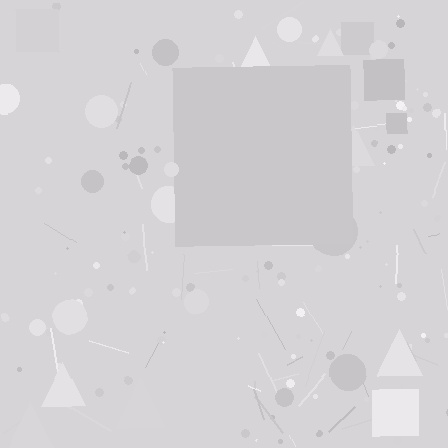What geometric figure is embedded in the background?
A square is embedded in the background.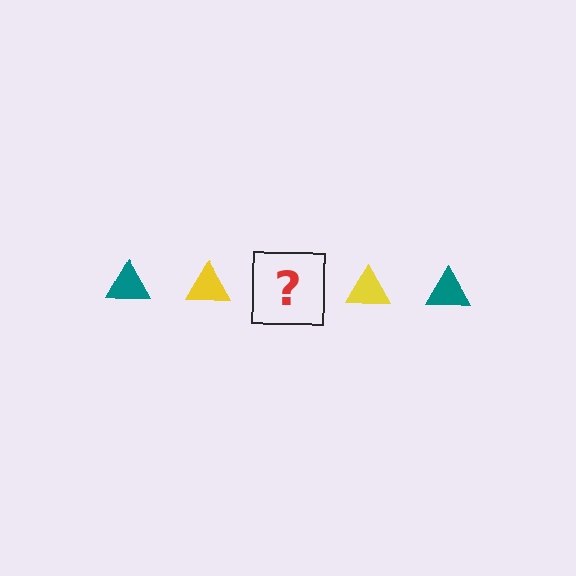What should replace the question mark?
The question mark should be replaced with a teal triangle.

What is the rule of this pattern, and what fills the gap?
The rule is that the pattern cycles through teal, yellow triangles. The gap should be filled with a teal triangle.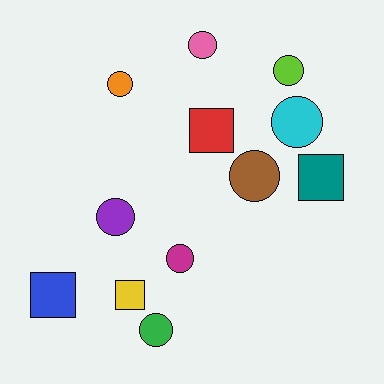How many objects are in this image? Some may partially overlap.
There are 12 objects.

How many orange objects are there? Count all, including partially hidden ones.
There is 1 orange object.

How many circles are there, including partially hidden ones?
There are 8 circles.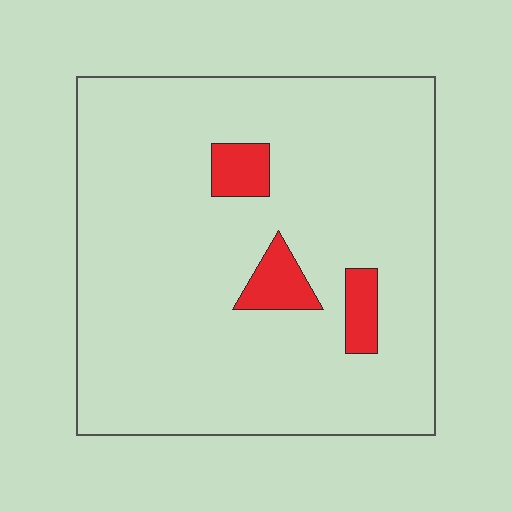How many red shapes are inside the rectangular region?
3.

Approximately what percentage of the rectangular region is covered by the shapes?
Approximately 10%.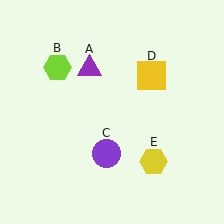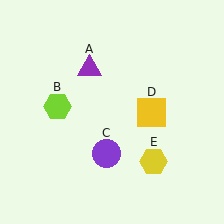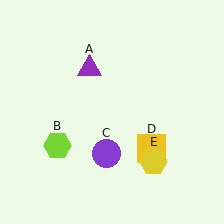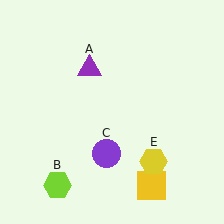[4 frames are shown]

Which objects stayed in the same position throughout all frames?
Purple triangle (object A) and purple circle (object C) and yellow hexagon (object E) remained stationary.